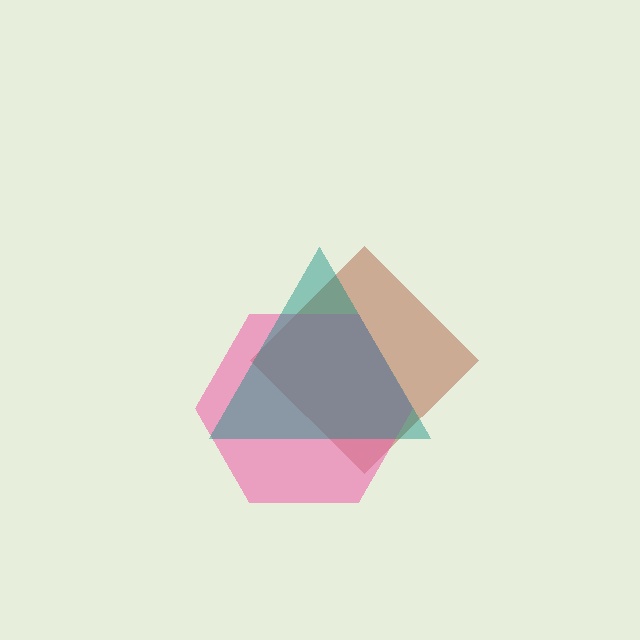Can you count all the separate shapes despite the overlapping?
Yes, there are 3 separate shapes.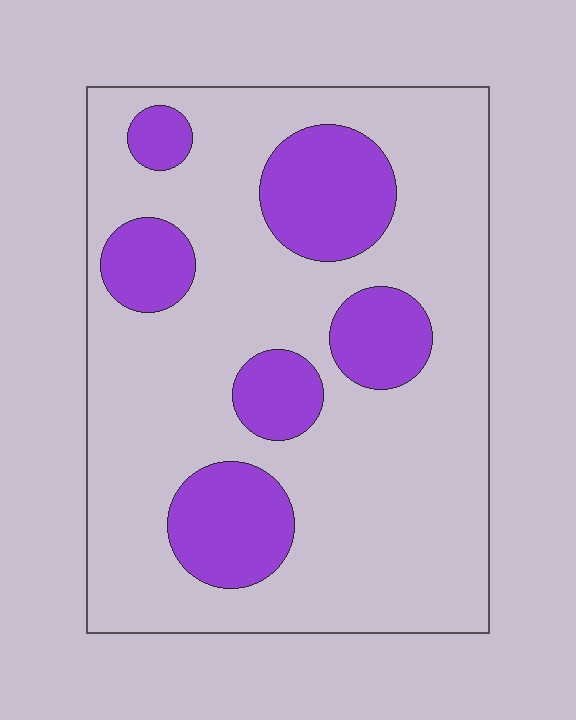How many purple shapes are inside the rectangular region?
6.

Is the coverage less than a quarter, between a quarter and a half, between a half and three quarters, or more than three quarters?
Less than a quarter.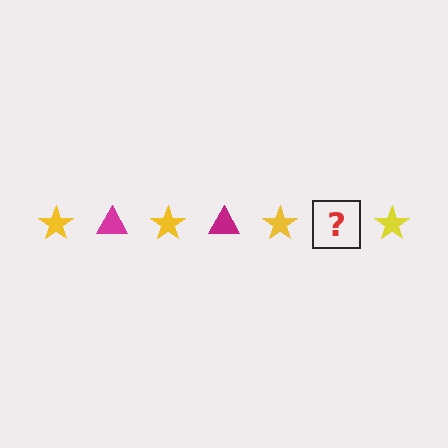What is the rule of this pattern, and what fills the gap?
The rule is that the pattern alternates between yellow star and magenta triangle. The gap should be filled with a magenta triangle.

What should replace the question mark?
The question mark should be replaced with a magenta triangle.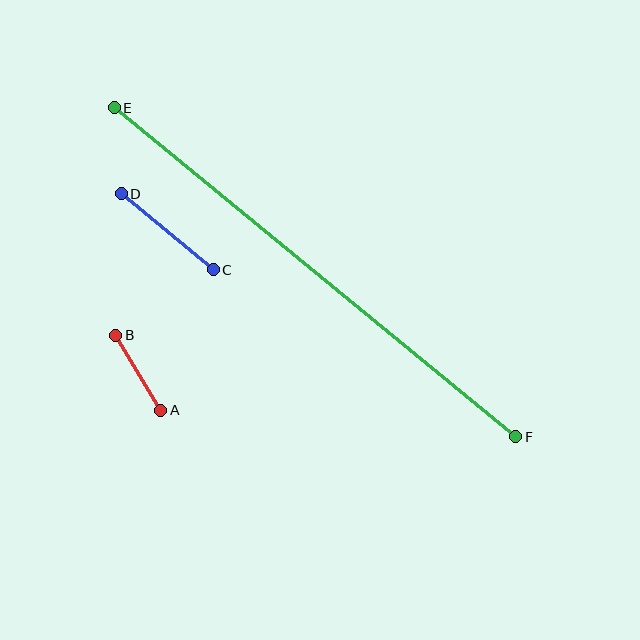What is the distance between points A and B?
The distance is approximately 87 pixels.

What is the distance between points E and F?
The distance is approximately 519 pixels.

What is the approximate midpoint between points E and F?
The midpoint is at approximately (315, 272) pixels.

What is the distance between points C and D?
The distance is approximately 119 pixels.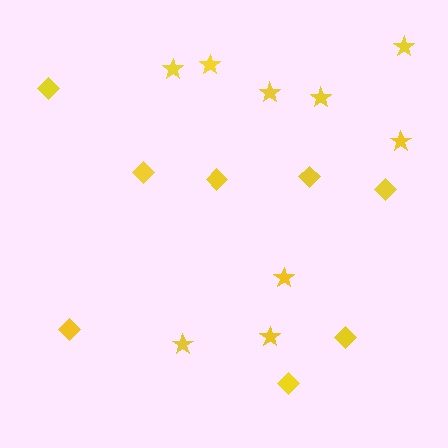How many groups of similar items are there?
There are 2 groups: one group of stars (9) and one group of diamonds (8).